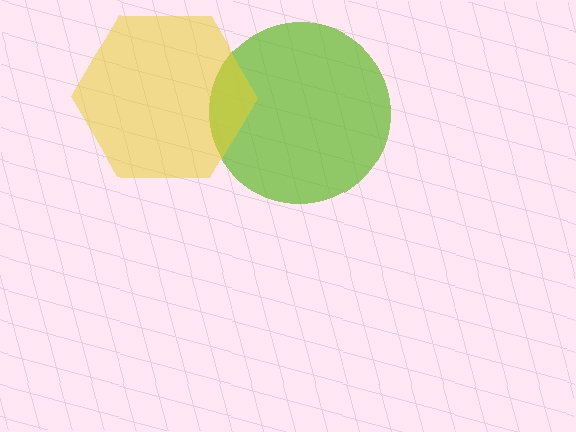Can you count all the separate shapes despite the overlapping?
Yes, there are 2 separate shapes.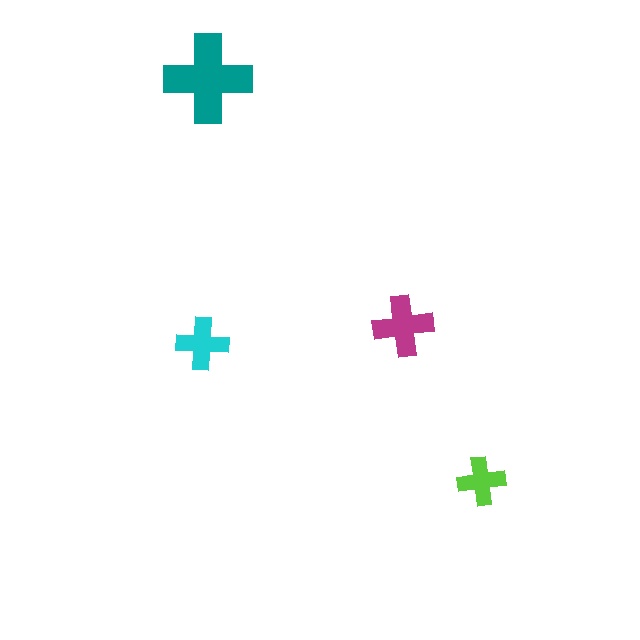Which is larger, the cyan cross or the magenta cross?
The magenta one.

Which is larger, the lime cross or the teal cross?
The teal one.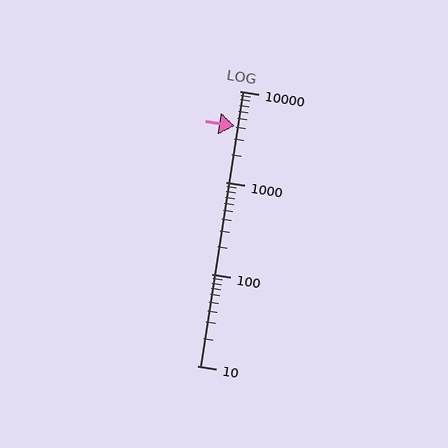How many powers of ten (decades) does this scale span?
The scale spans 3 decades, from 10 to 10000.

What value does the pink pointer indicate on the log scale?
The pointer indicates approximately 4100.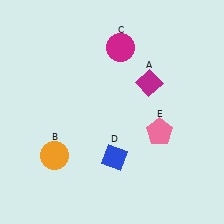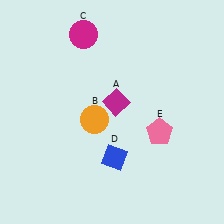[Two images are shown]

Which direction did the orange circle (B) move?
The orange circle (B) moved right.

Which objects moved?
The objects that moved are: the magenta diamond (A), the orange circle (B), the magenta circle (C).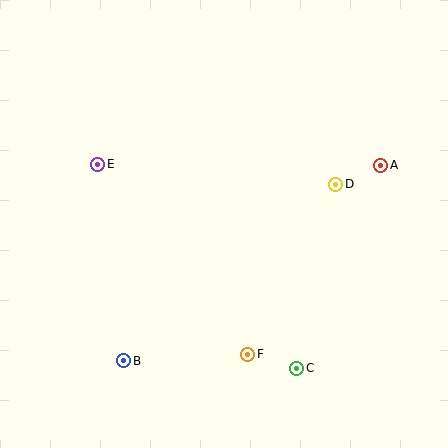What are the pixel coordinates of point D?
Point D is at (336, 184).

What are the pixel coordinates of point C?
Point C is at (297, 368).